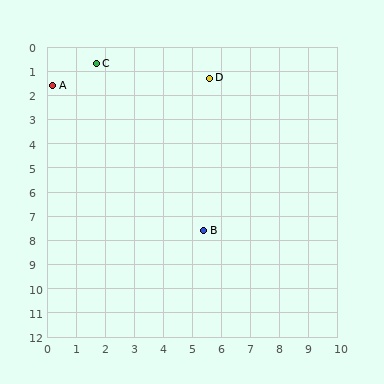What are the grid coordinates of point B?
Point B is at approximately (5.4, 7.6).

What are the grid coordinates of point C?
Point C is at approximately (1.7, 0.7).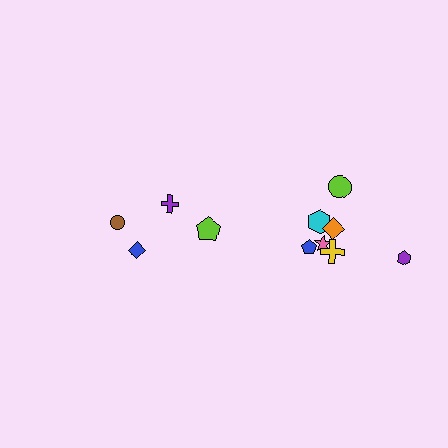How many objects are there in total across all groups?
There are 11 objects.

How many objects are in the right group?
There are 7 objects.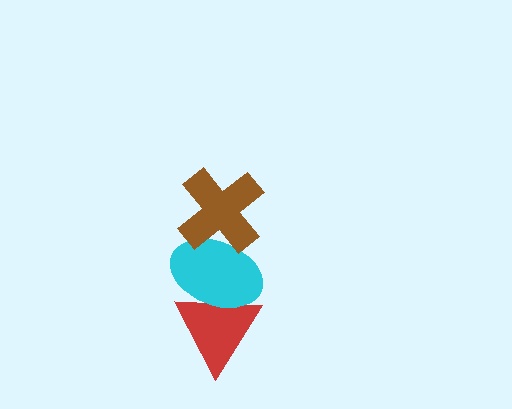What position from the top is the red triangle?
The red triangle is 3rd from the top.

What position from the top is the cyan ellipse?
The cyan ellipse is 2nd from the top.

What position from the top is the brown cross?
The brown cross is 1st from the top.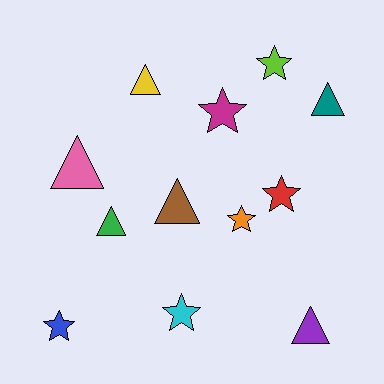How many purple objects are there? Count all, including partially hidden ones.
There is 1 purple object.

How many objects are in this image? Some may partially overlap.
There are 12 objects.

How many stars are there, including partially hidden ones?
There are 6 stars.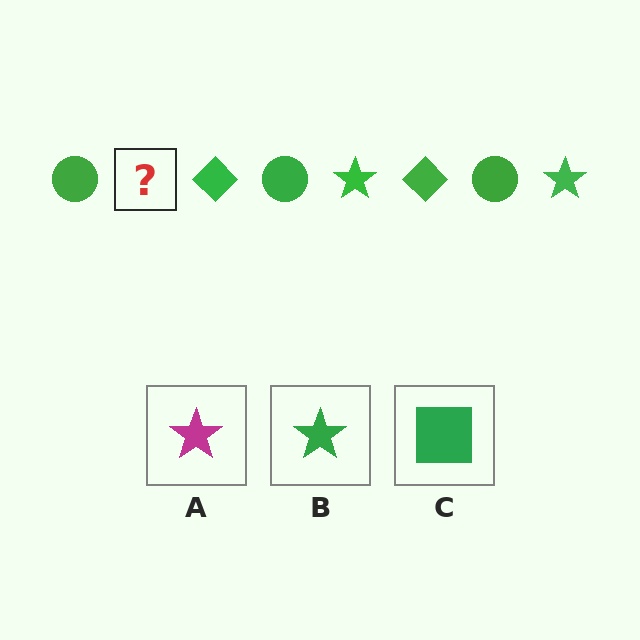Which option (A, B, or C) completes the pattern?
B.